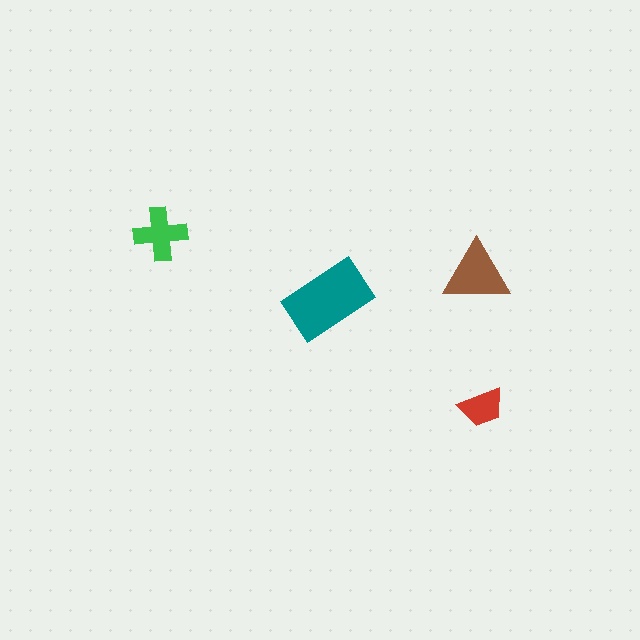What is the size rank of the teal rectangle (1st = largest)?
1st.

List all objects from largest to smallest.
The teal rectangle, the brown triangle, the green cross, the red trapezoid.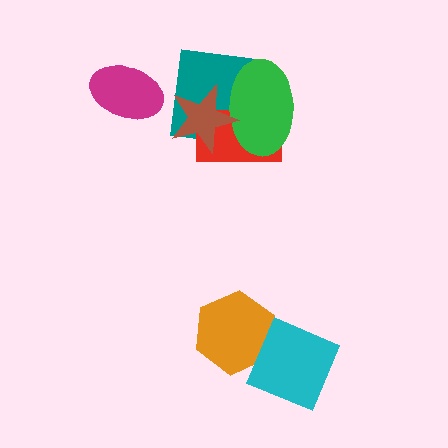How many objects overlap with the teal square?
3 objects overlap with the teal square.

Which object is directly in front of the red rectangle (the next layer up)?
The green ellipse is directly in front of the red rectangle.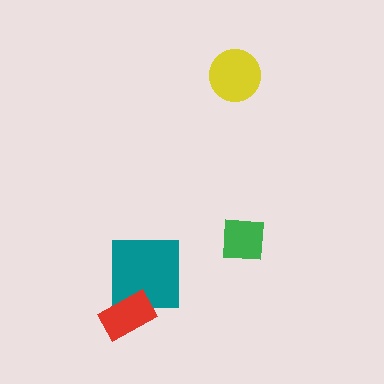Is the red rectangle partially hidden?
No, no other shape covers it.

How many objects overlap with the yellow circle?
0 objects overlap with the yellow circle.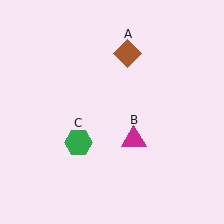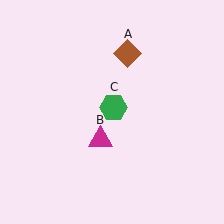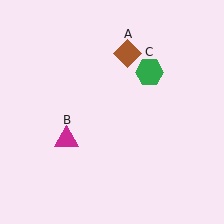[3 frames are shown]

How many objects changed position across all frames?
2 objects changed position: magenta triangle (object B), green hexagon (object C).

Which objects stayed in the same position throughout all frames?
Brown diamond (object A) remained stationary.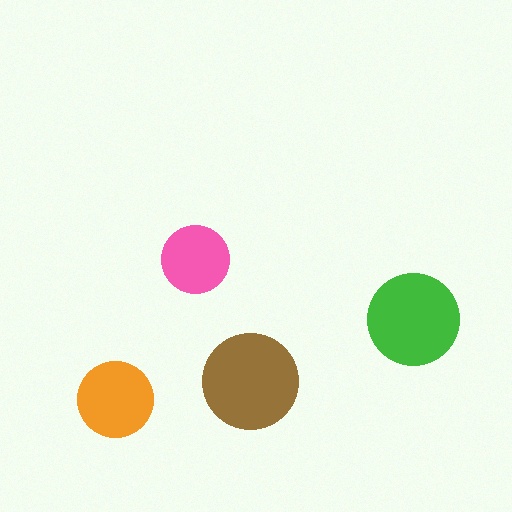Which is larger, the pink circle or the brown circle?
The brown one.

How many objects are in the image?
There are 4 objects in the image.